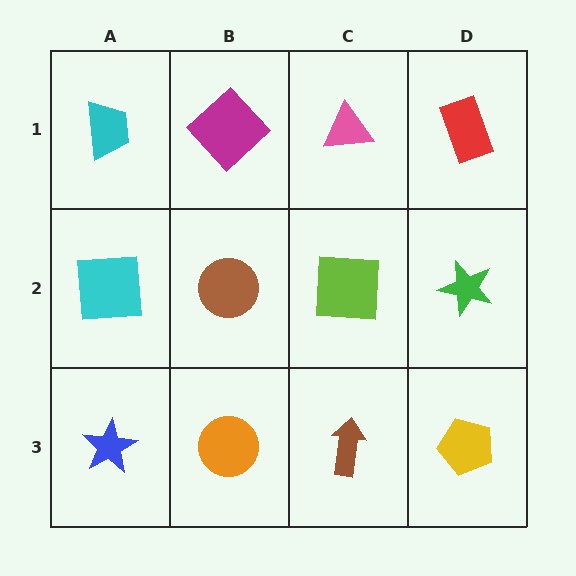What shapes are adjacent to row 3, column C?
A lime square (row 2, column C), an orange circle (row 3, column B), a yellow pentagon (row 3, column D).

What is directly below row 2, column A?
A blue star.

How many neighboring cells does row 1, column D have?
2.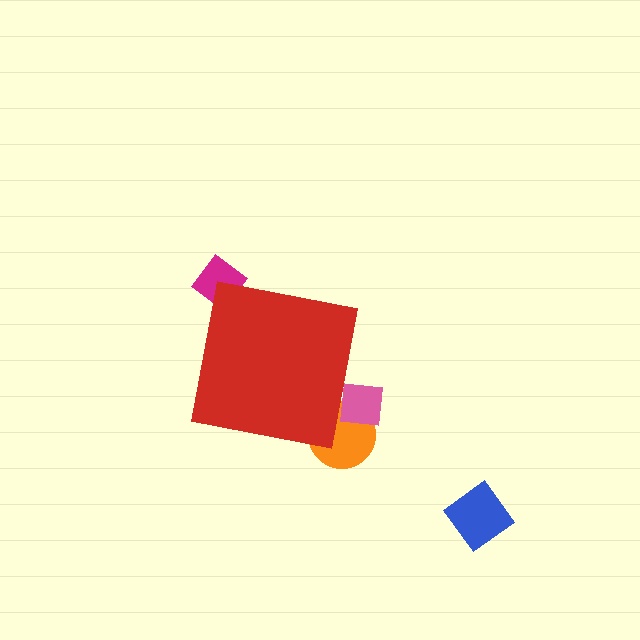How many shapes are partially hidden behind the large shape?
3 shapes are partially hidden.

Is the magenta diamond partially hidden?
Yes, the magenta diamond is partially hidden behind the red square.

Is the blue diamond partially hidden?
No, the blue diamond is fully visible.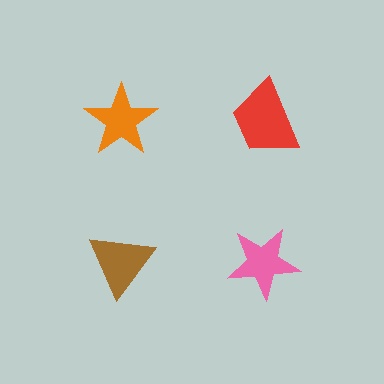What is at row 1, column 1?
An orange star.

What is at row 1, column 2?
A red trapezoid.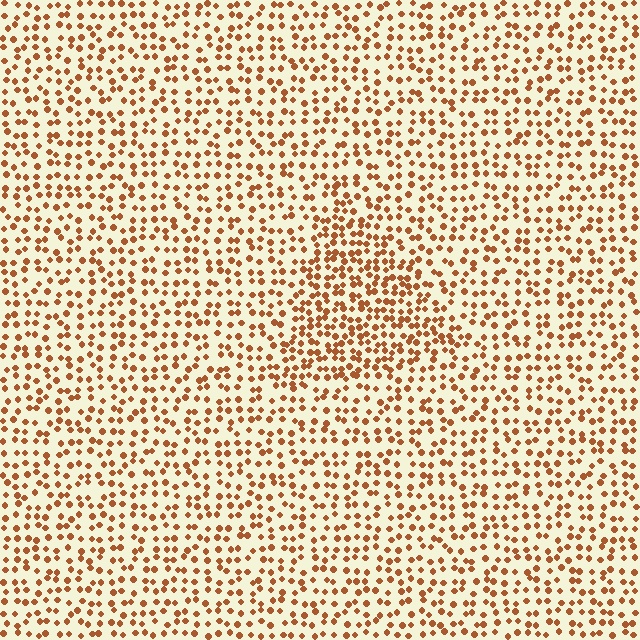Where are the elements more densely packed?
The elements are more densely packed inside the triangle boundary.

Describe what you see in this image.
The image contains small brown elements arranged at two different densities. A triangle-shaped region is visible where the elements are more densely packed than the surrounding area.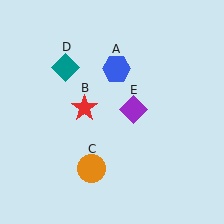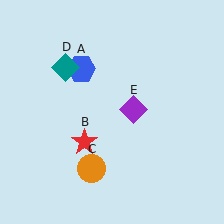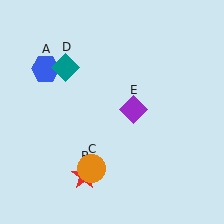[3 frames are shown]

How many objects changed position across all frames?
2 objects changed position: blue hexagon (object A), red star (object B).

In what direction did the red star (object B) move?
The red star (object B) moved down.